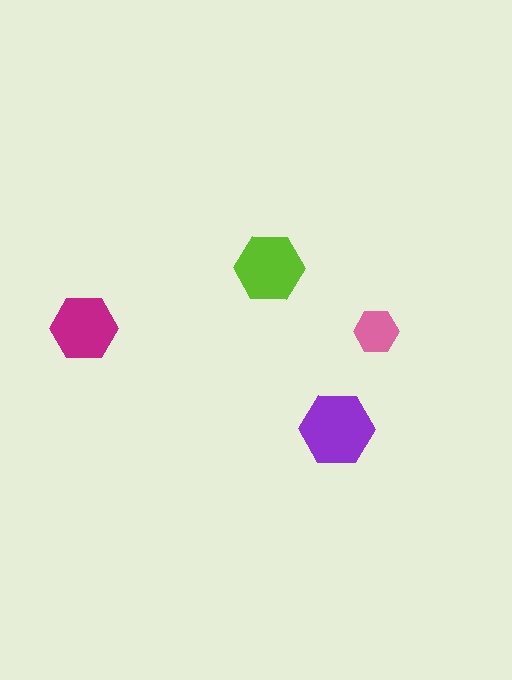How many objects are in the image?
There are 4 objects in the image.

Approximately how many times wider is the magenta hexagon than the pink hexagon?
About 1.5 times wider.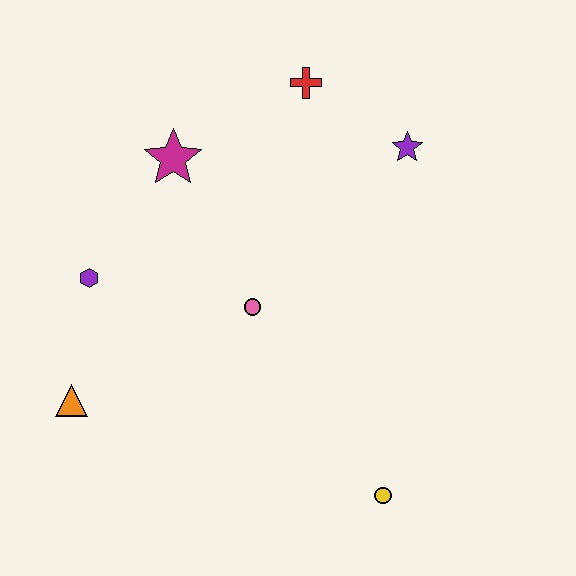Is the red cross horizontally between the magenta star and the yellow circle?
Yes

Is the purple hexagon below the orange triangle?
No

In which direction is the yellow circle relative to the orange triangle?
The yellow circle is to the right of the orange triangle.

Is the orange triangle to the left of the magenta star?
Yes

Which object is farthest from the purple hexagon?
The yellow circle is farthest from the purple hexagon.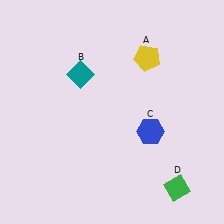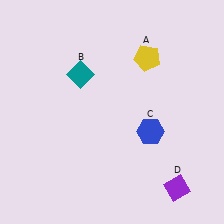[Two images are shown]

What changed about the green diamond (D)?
In Image 1, D is green. In Image 2, it changed to purple.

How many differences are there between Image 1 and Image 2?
There is 1 difference between the two images.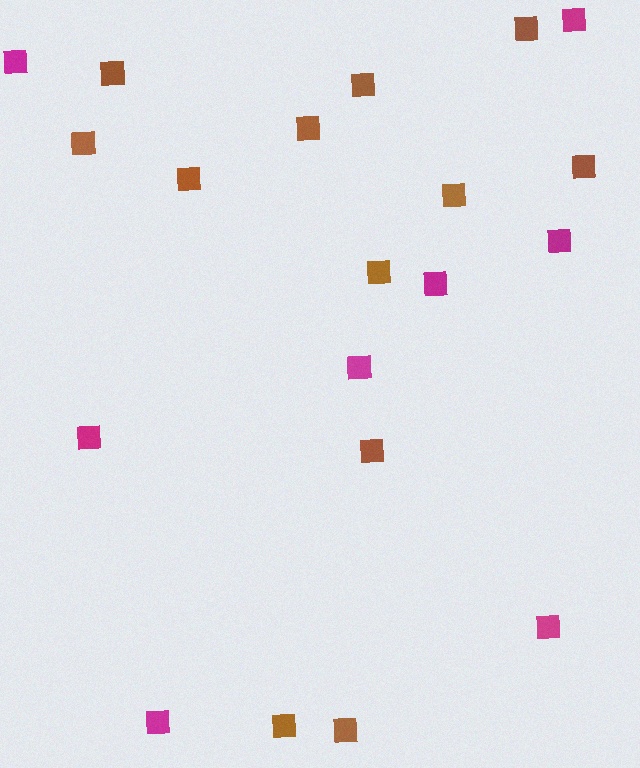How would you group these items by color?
There are 2 groups: one group of brown squares (12) and one group of magenta squares (8).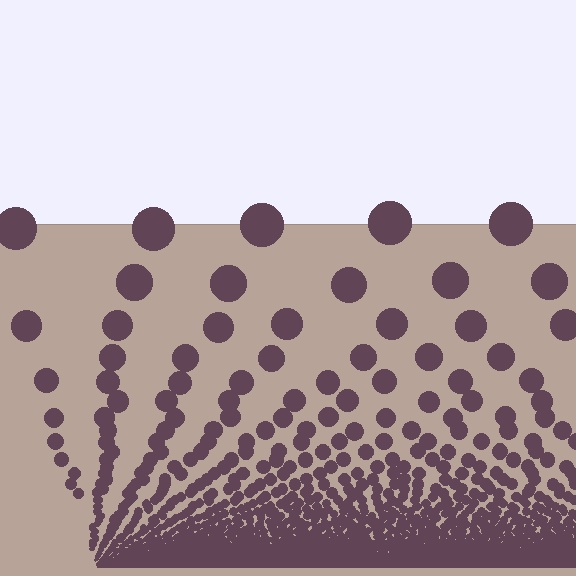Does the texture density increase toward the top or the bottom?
Density increases toward the bottom.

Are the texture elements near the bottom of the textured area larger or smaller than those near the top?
Smaller. The gradient is inverted — elements near the bottom are smaller and denser.